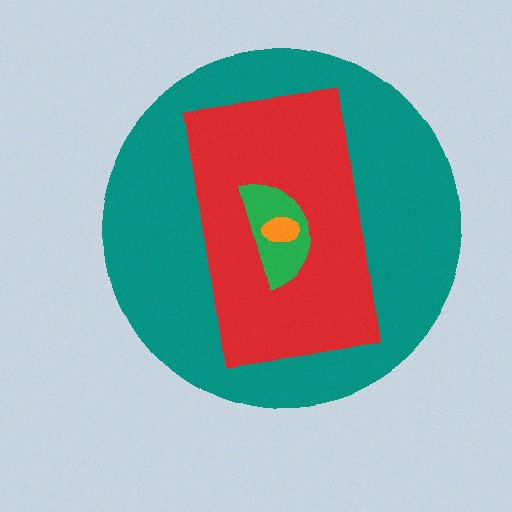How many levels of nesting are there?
4.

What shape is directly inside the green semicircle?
The orange ellipse.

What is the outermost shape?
The teal circle.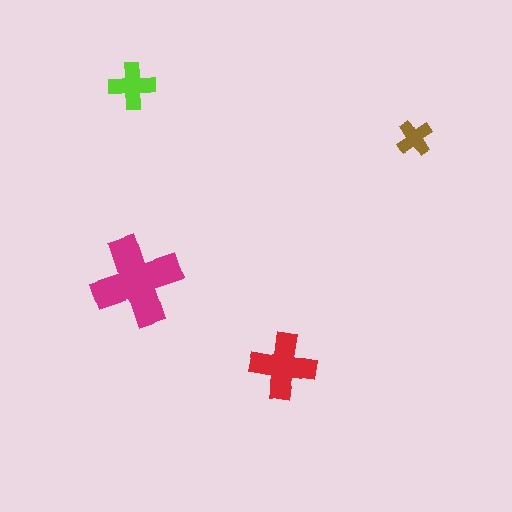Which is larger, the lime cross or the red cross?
The red one.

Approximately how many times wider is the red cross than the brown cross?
About 2 times wider.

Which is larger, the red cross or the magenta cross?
The magenta one.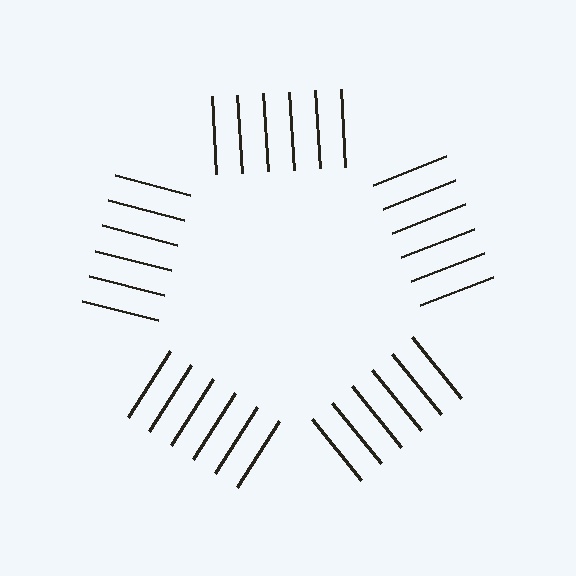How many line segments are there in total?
30 — 6 along each of the 5 edges.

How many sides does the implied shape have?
5 sides — the line-ends trace a pentagon.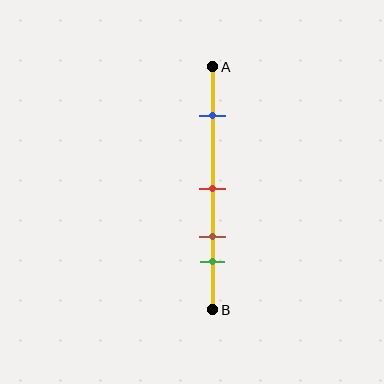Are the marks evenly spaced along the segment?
No, the marks are not evenly spaced.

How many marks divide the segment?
There are 4 marks dividing the segment.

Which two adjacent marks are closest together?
The brown and green marks are the closest adjacent pair.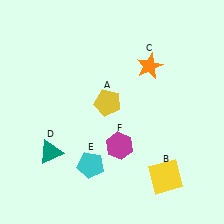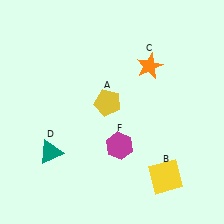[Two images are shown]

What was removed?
The cyan pentagon (E) was removed in Image 2.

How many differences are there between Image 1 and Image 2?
There is 1 difference between the two images.